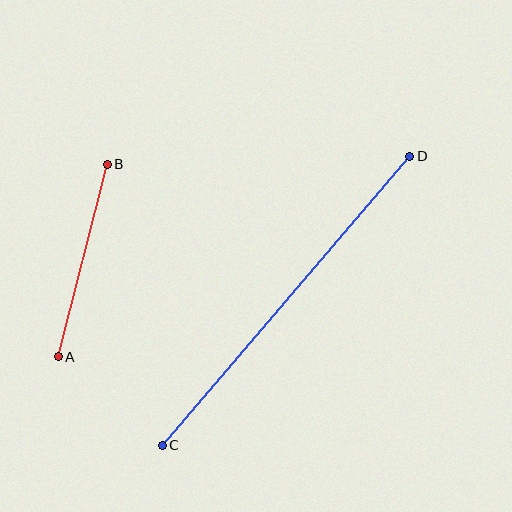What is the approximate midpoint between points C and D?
The midpoint is at approximately (286, 301) pixels.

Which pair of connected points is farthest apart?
Points C and D are farthest apart.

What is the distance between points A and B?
The distance is approximately 199 pixels.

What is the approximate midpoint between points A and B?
The midpoint is at approximately (83, 261) pixels.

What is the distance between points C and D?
The distance is approximately 381 pixels.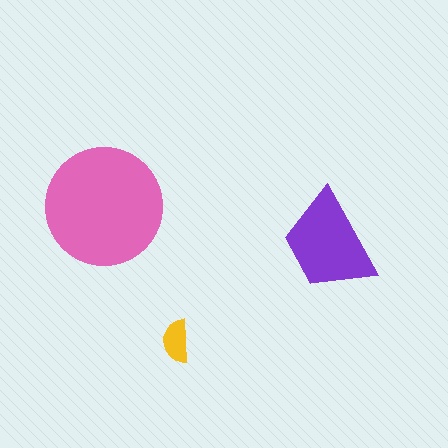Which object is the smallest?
The yellow semicircle.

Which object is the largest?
The pink circle.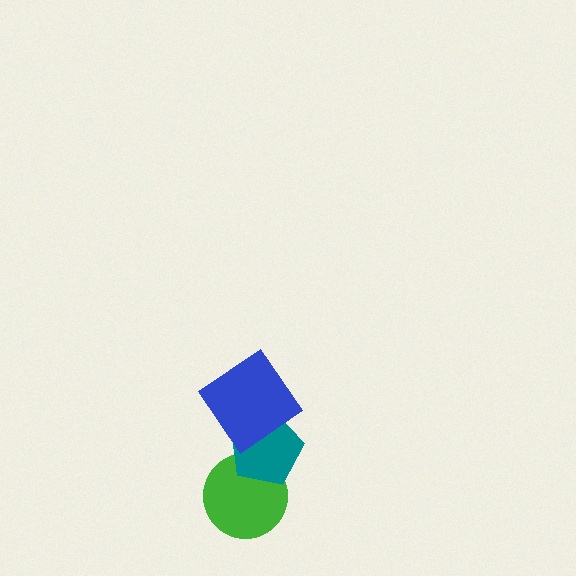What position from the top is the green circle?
The green circle is 3rd from the top.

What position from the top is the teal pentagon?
The teal pentagon is 2nd from the top.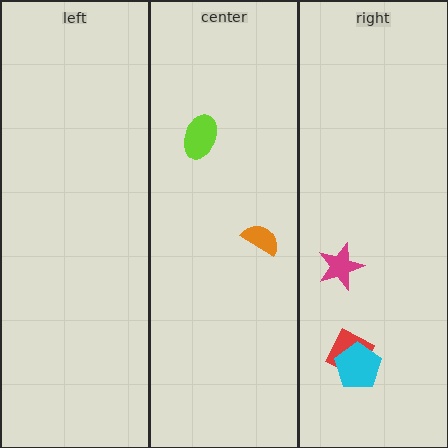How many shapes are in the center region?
2.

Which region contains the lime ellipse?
The center region.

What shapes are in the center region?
The lime ellipse, the orange semicircle.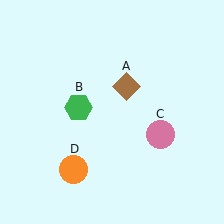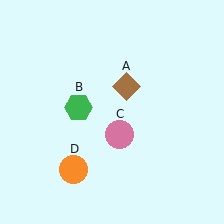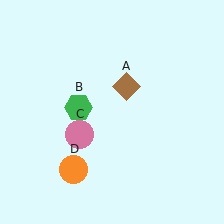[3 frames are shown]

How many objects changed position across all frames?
1 object changed position: pink circle (object C).